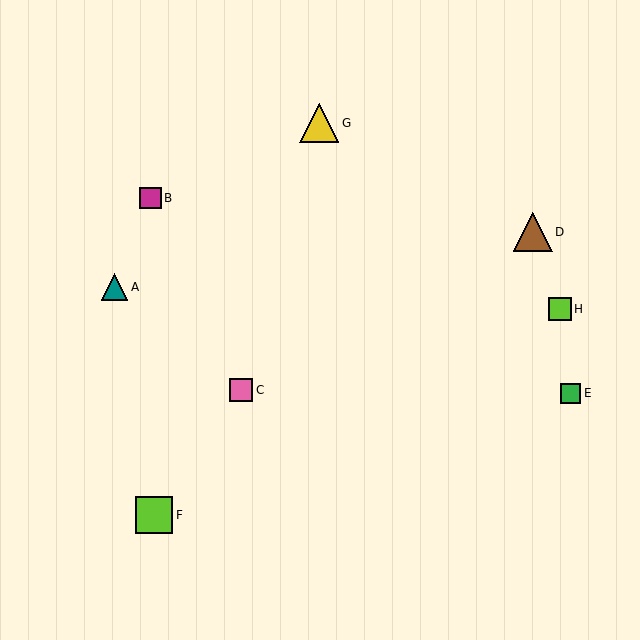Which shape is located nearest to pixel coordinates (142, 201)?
The magenta square (labeled B) at (150, 198) is nearest to that location.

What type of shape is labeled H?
Shape H is a lime square.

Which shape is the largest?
The yellow triangle (labeled G) is the largest.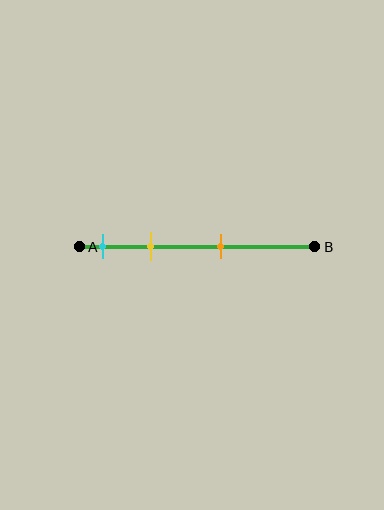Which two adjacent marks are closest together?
The cyan and yellow marks are the closest adjacent pair.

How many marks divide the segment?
There are 3 marks dividing the segment.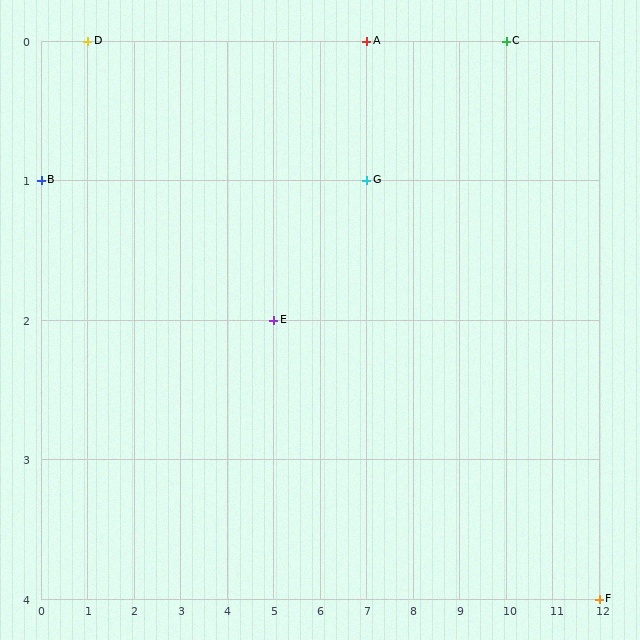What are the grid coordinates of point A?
Point A is at grid coordinates (7, 0).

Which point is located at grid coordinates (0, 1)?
Point B is at (0, 1).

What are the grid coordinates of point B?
Point B is at grid coordinates (0, 1).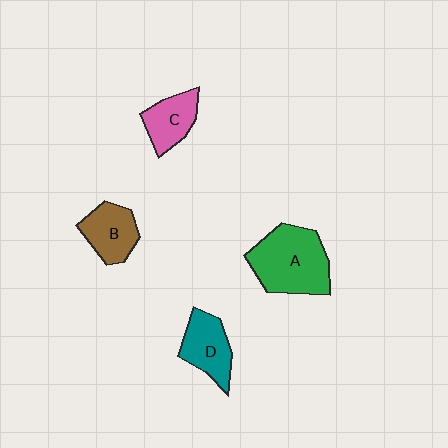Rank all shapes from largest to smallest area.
From largest to smallest: A (green), D (teal), B (brown), C (pink).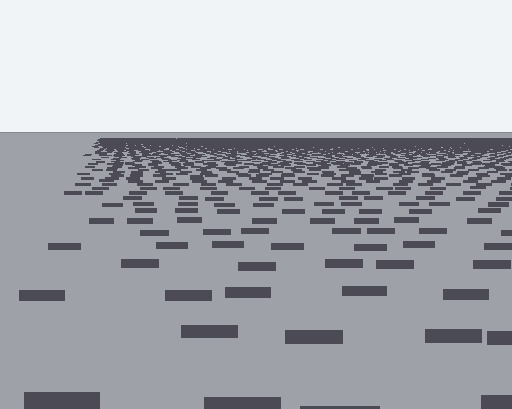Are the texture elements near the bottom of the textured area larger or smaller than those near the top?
Larger. Near the bottom, elements are closer to the viewer and appear at a bigger on-screen size.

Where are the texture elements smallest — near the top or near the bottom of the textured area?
Near the top.